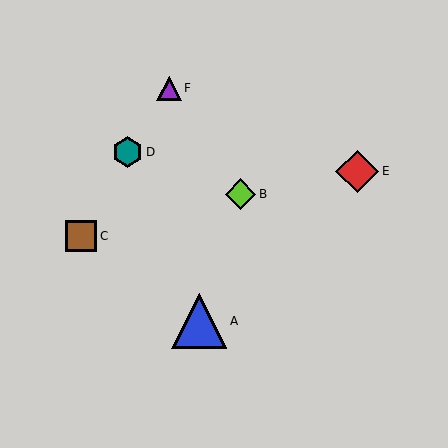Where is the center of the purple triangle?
The center of the purple triangle is at (169, 88).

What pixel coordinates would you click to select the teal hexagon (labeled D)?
Click at (128, 152) to select the teal hexagon D.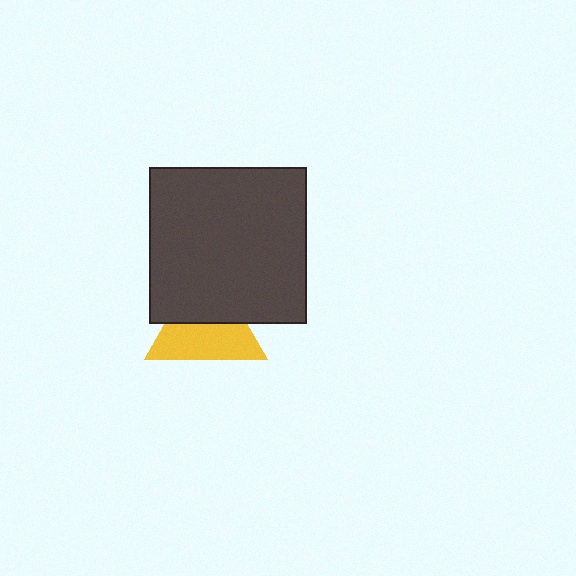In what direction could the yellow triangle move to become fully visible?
The yellow triangle could move down. That would shift it out from behind the dark gray square entirely.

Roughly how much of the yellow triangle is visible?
About half of it is visible (roughly 56%).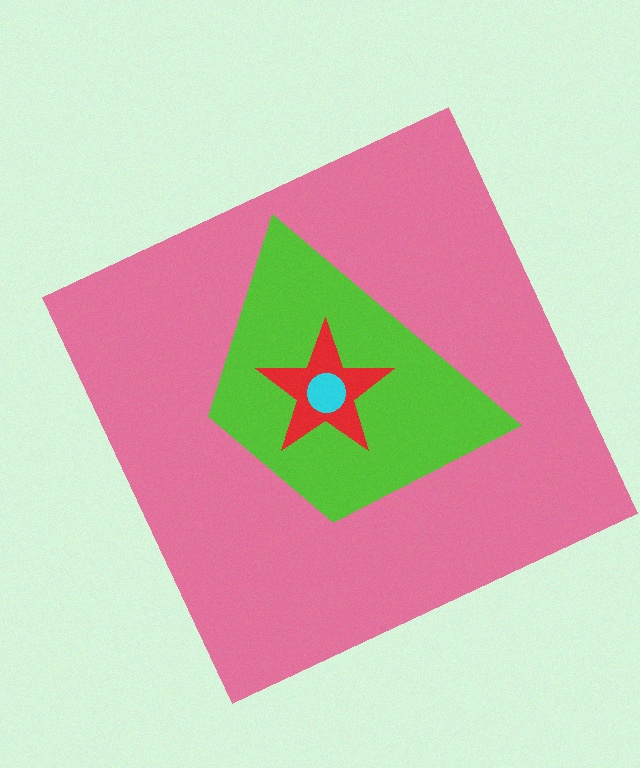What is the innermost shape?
The cyan circle.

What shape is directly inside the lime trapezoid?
The red star.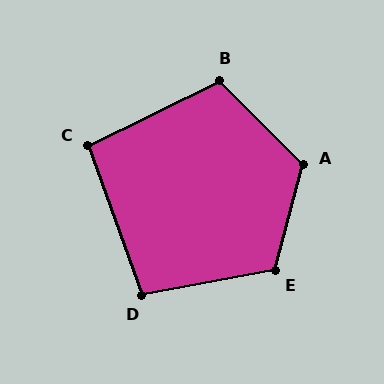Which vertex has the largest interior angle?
A, at approximately 120 degrees.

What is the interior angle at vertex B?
Approximately 109 degrees (obtuse).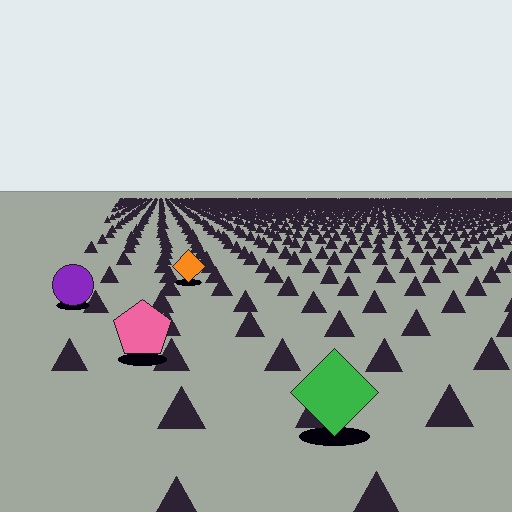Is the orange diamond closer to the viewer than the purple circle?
No. The purple circle is closer — you can tell from the texture gradient: the ground texture is coarser near it.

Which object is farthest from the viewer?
The orange diamond is farthest from the viewer. It appears smaller and the ground texture around it is denser.